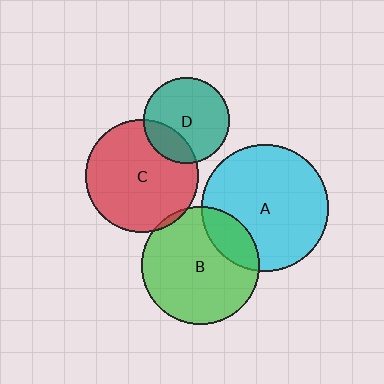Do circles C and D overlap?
Yes.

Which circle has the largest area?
Circle A (cyan).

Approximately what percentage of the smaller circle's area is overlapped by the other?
Approximately 25%.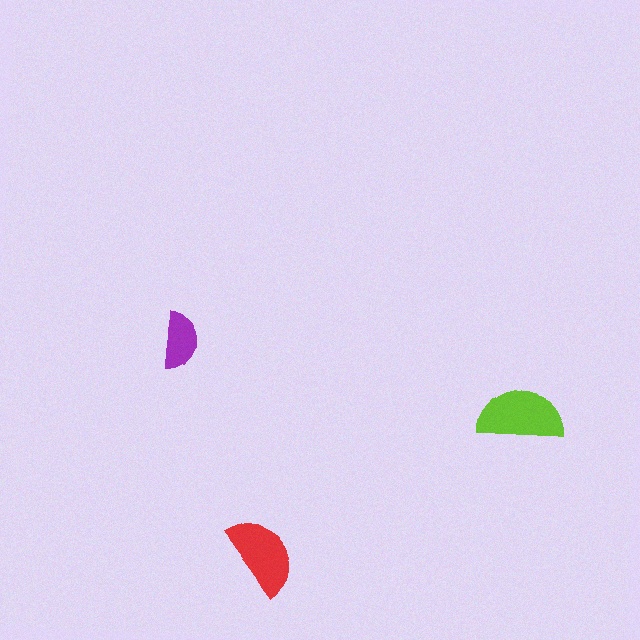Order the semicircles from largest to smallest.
the lime one, the red one, the purple one.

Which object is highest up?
The purple semicircle is topmost.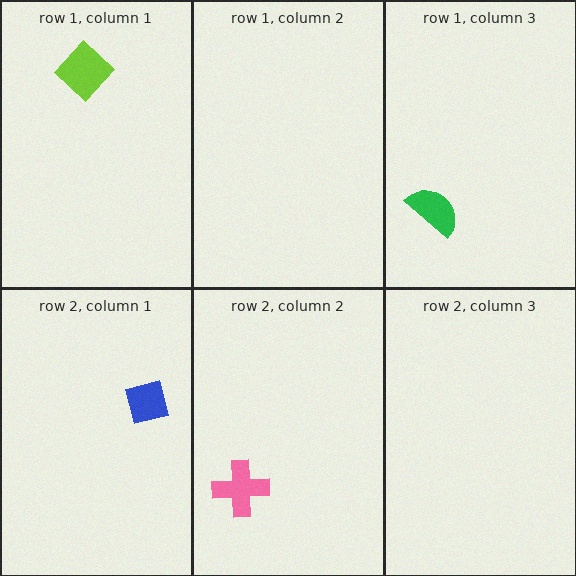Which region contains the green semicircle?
The row 1, column 3 region.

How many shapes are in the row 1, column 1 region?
1.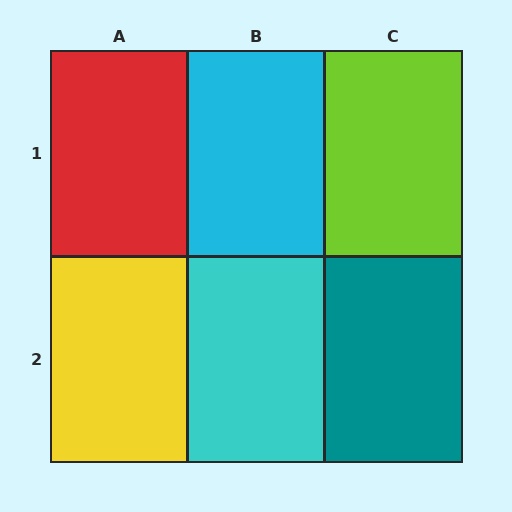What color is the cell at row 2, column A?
Yellow.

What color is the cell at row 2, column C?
Teal.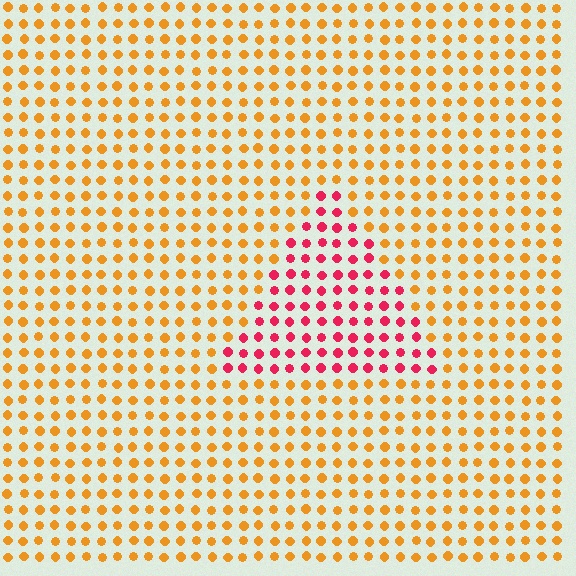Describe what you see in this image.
The image is filled with small orange elements in a uniform arrangement. A triangle-shaped region is visible where the elements are tinted to a slightly different hue, forming a subtle color boundary.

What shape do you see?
I see a triangle.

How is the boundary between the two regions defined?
The boundary is defined purely by a slight shift in hue (about 51 degrees). Spacing, size, and orientation are identical on both sides.